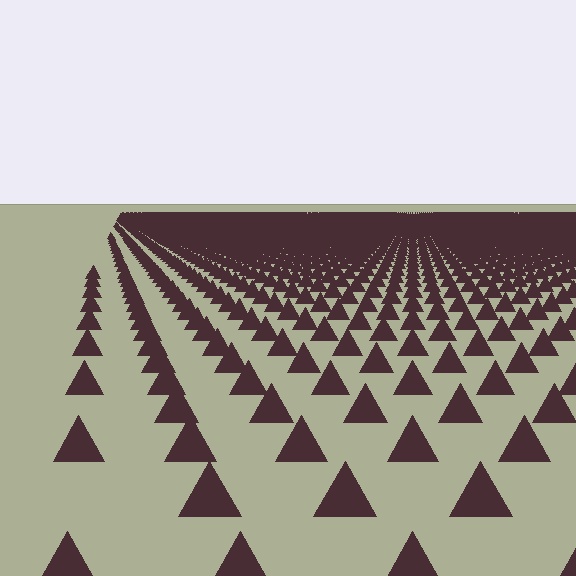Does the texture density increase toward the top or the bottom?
Density increases toward the top.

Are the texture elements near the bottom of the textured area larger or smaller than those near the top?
Larger. Near the bottom, elements are closer to the viewer and appear at a bigger on-screen size.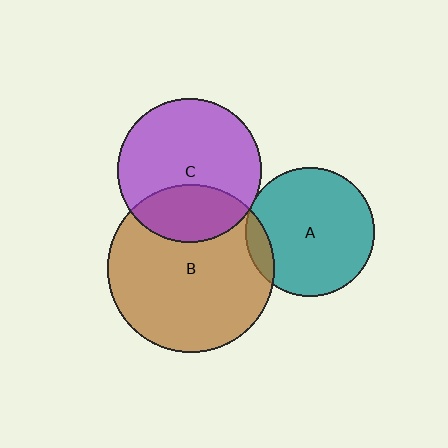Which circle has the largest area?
Circle B (brown).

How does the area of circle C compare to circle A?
Approximately 1.3 times.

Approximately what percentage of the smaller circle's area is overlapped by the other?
Approximately 30%.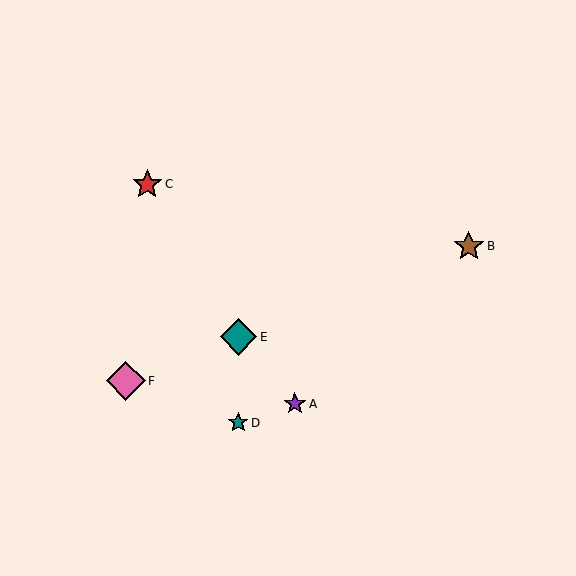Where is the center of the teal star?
The center of the teal star is at (238, 423).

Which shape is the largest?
The pink diamond (labeled F) is the largest.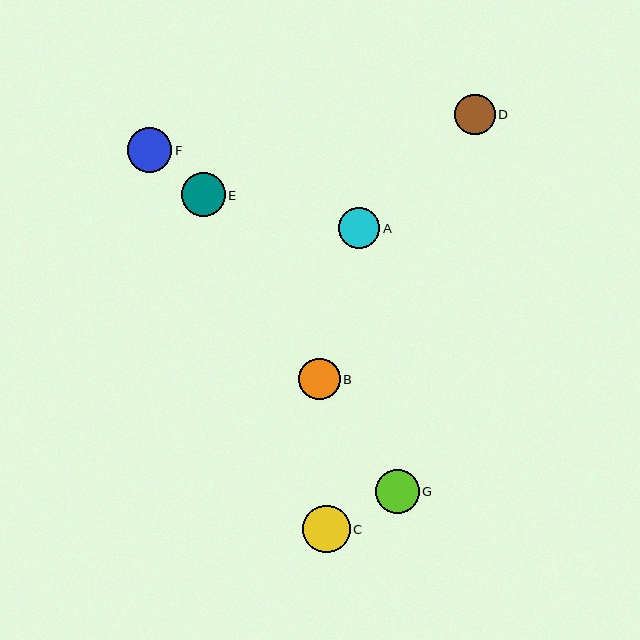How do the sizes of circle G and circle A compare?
Circle G and circle A are approximately the same size.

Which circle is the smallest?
Circle D is the smallest with a size of approximately 40 pixels.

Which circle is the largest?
Circle C is the largest with a size of approximately 47 pixels.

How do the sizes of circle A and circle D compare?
Circle A and circle D are approximately the same size.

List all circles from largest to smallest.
From largest to smallest: C, F, G, E, B, A, D.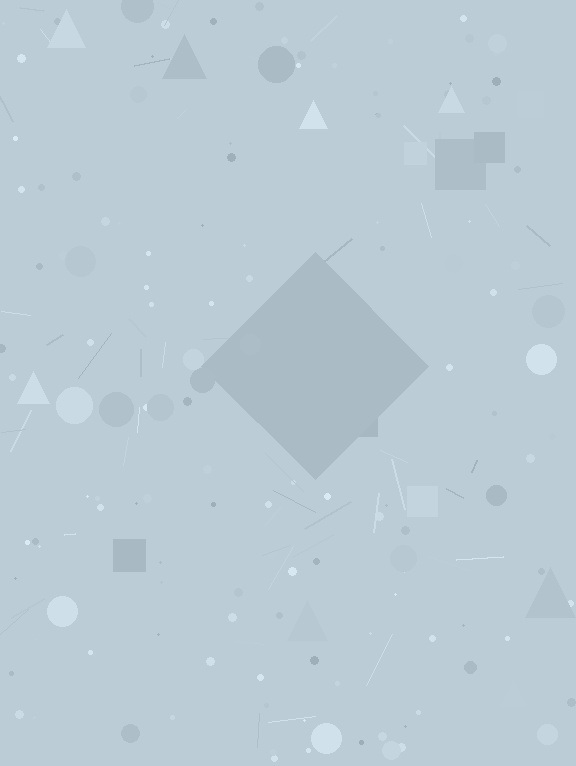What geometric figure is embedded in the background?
A diamond is embedded in the background.